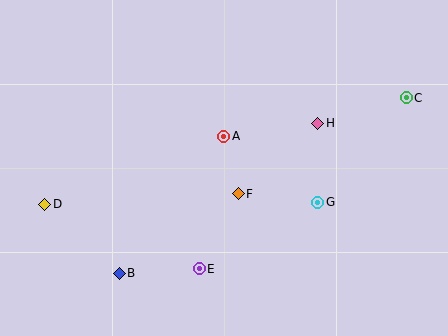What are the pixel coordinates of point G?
Point G is at (318, 202).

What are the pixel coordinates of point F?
Point F is at (238, 194).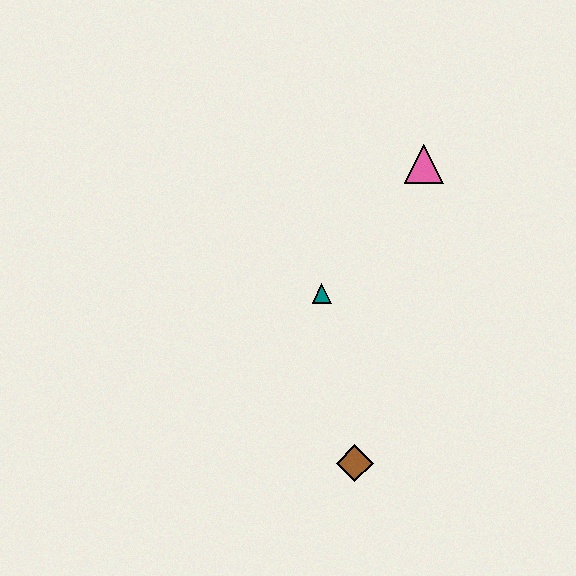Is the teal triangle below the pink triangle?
Yes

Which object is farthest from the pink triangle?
The brown diamond is farthest from the pink triangle.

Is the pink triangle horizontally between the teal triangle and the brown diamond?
No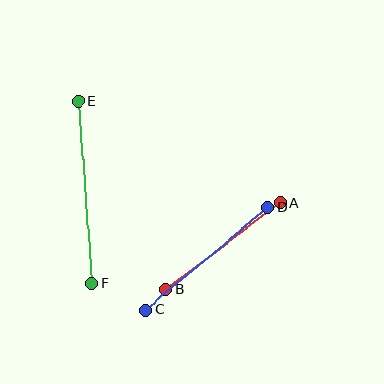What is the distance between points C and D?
The distance is approximately 160 pixels.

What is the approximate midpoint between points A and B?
The midpoint is at approximately (223, 246) pixels.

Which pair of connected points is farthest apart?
Points E and F are farthest apart.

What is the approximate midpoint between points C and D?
The midpoint is at approximately (207, 258) pixels.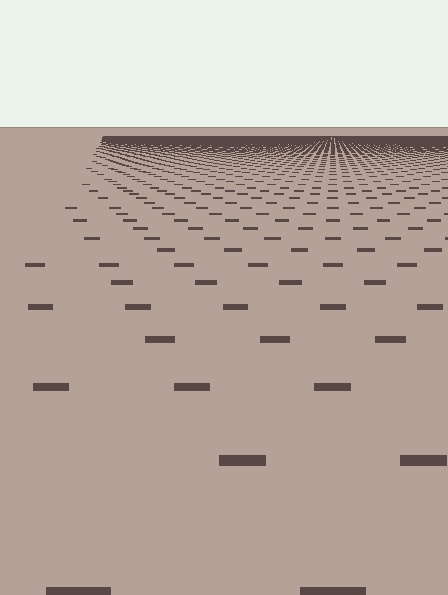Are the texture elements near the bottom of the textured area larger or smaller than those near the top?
Larger. Near the bottom, elements are closer to the viewer and appear at a bigger on-screen size.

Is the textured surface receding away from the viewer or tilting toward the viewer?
The surface is receding away from the viewer. Texture elements get smaller and denser toward the top.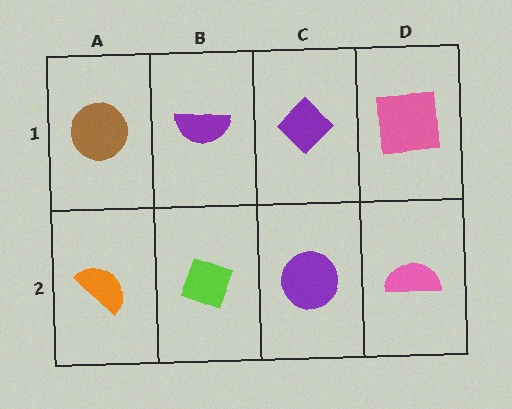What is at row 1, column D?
A pink square.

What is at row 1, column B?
A purple semicircle.